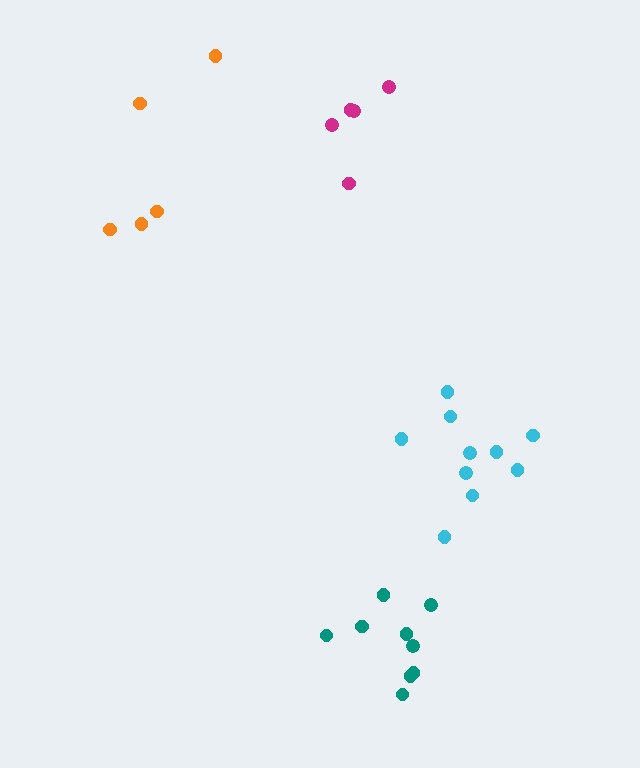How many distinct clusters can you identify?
There are 4 distinct clusters.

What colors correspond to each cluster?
The clusters are colored: teal, cyan, orange, magenta.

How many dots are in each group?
Group 1: 9 dots, Group 2: 10 dots, Group 3: 5 dots, Group 4: 5 dots (29 total).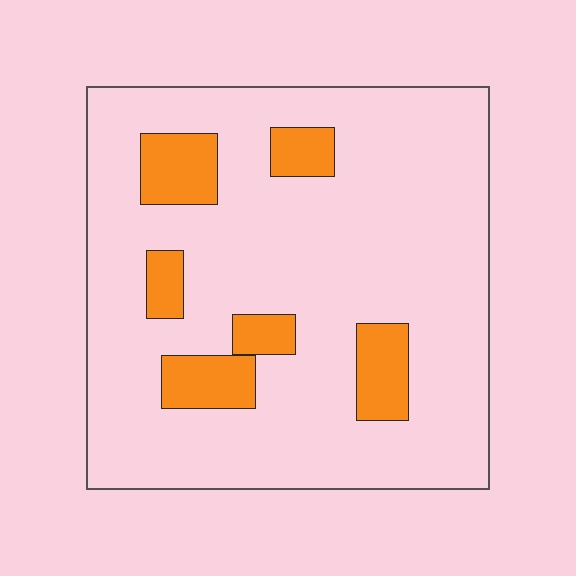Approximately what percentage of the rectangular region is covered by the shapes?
Approximately 15%.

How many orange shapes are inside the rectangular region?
6.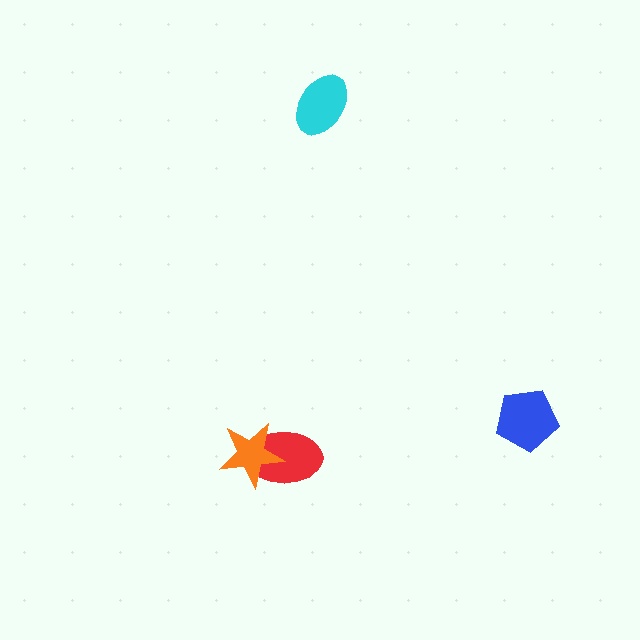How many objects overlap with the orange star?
1 object overlaps with the orange star.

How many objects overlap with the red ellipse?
1 object overlaps with the red ellipse.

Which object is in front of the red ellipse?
The orange star is in front of the red ellipse.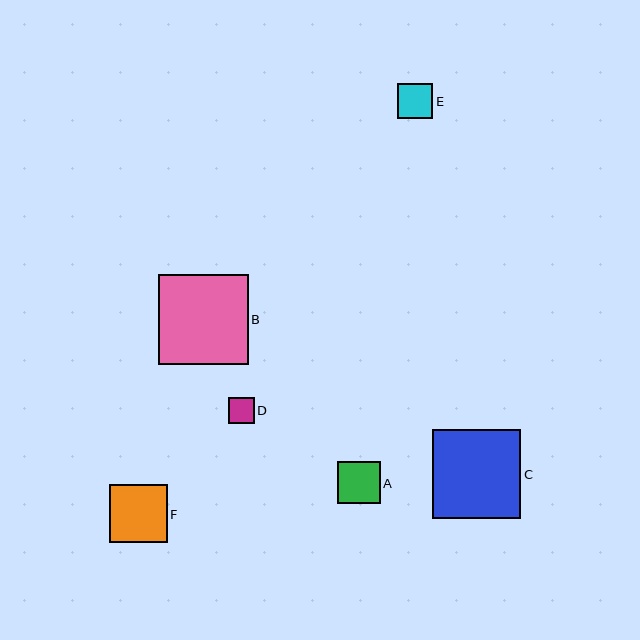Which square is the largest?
Square B is the largest with a size of approximately 90 pixels.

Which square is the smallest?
Square D is the smallest with a size of approximately 26 pixels.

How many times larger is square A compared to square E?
Square A is approximately 1.2 times the size of square E.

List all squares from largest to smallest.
From largest to smallest: B, C, F, A, E, D.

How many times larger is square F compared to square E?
Square F is approximately 1.6 times the size of square E.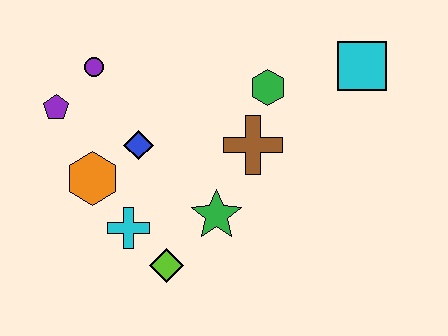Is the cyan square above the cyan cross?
Yes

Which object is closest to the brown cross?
The green hexagon is closest to the brown cross.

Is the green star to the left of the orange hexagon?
No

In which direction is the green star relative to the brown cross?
The green star is below the brown cross.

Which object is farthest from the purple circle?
The cyan square is farthest from the purple circle.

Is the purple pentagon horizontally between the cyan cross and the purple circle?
No